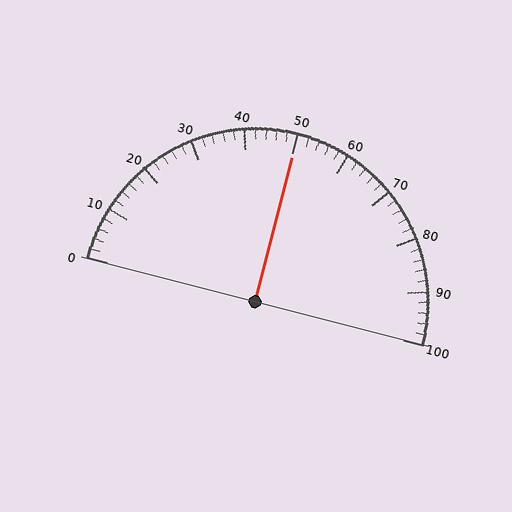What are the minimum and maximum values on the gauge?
The gauge ranges from 0 to 100.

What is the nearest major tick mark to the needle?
The nearest major tick mark is 50.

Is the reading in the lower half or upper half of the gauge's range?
The reading is in the upper half of the range (0 to 100).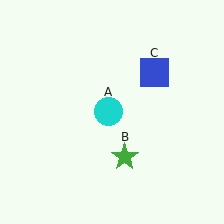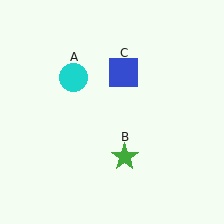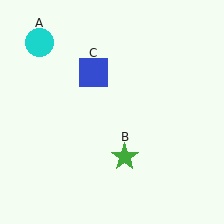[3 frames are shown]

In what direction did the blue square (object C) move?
The blue square (object C) moved left.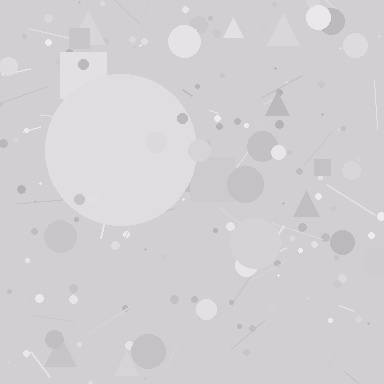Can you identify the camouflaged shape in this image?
The camouflaged shape is a circle.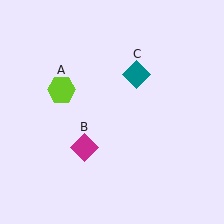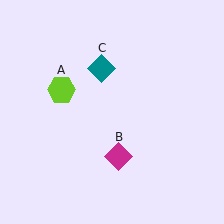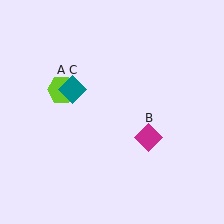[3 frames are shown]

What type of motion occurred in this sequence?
The magenta diamond (object B), teal diamond (object C) rotated counterclockwise around the center of the scene.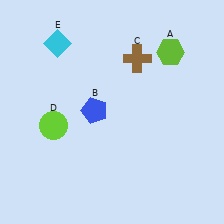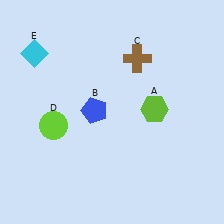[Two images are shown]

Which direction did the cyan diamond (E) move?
The cyan diamond (E) moved left.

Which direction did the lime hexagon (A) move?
The lime hexagon (A) moved down.